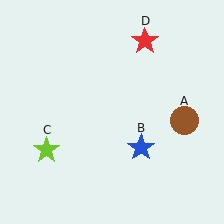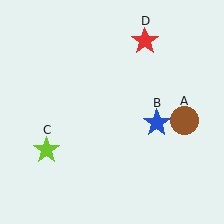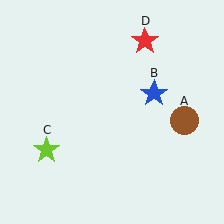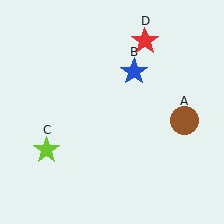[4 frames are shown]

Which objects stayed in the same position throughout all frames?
Brown circle (object A) and lime star (object C) and red star (object D) remained stationary.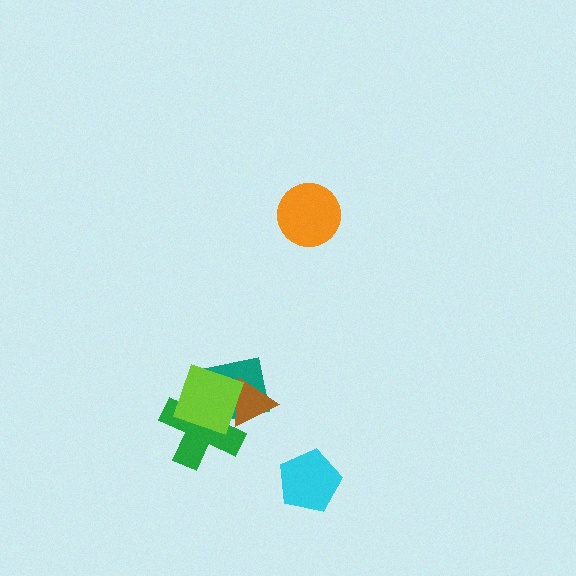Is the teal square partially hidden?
Yes, it is partially covered by another shape.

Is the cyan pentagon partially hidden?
No, no other shape covers it.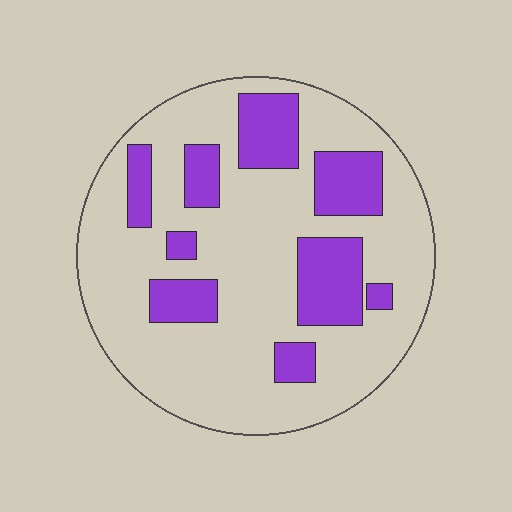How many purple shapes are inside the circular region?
9.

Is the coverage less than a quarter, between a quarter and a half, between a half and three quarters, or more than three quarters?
Between a quarter and a half.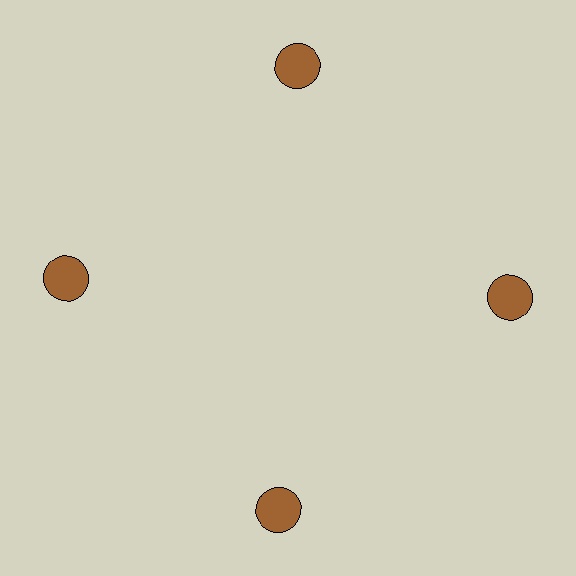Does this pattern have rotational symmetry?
Yes, this pattern has 4-fold rotational symmetry. It looks the same after rotating 90 degrees around the center.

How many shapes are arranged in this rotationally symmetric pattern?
There are 4 shapes, arranged in 4 groups of 1.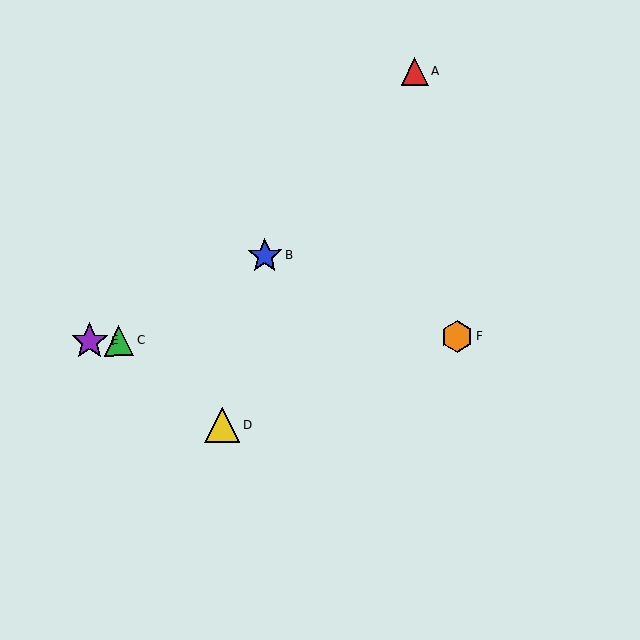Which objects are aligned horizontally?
Objects C, E, F are aligned horizontally.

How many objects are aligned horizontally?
3 objects (C, E, F) are aligned horizontally.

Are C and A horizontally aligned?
No, C is at y≈341 and A is at y≈71.